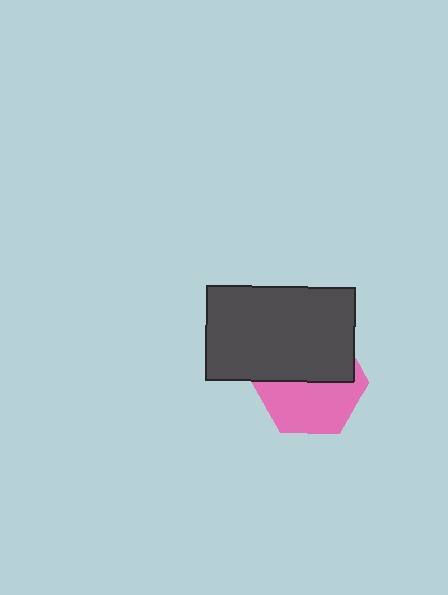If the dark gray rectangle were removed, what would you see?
You would see the complete pink hexagon.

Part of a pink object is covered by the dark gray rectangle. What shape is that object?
It is a hexagon.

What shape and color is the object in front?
The object in front is a dark gray rectangle.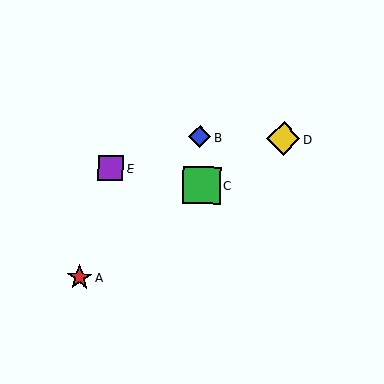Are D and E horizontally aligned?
No, D is at y≈139 and E is at y≈168.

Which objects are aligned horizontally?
Objects B, D are aligned horizontally.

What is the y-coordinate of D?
Object D is at y≈139.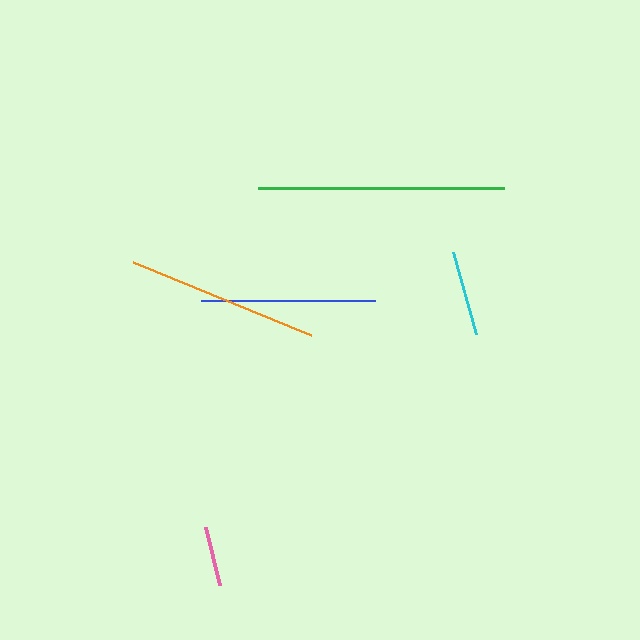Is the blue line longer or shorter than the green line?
The green line is longer than the blue line.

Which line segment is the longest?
The green line is the longest at approximately 247 pixels.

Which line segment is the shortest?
The pink line is the shortest at approximately 60 pixels.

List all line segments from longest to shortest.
From longest to shortest: green, orange, blue, cyan, pink.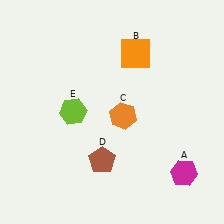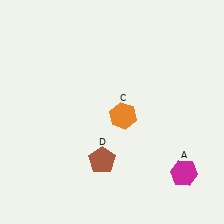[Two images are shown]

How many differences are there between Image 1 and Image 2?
There are 2 differences between the two images.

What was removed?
The lime hexagon (E), the orange square (B) were removed in Image 2.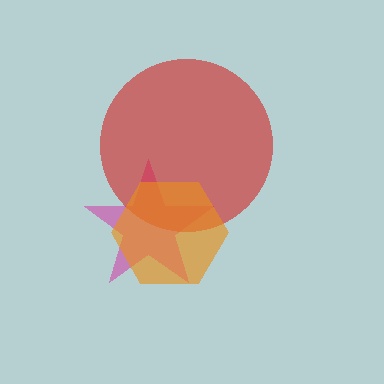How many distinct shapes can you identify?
There are 3 distinct shapes: a magenta star, a red circle, an orange hexagon.